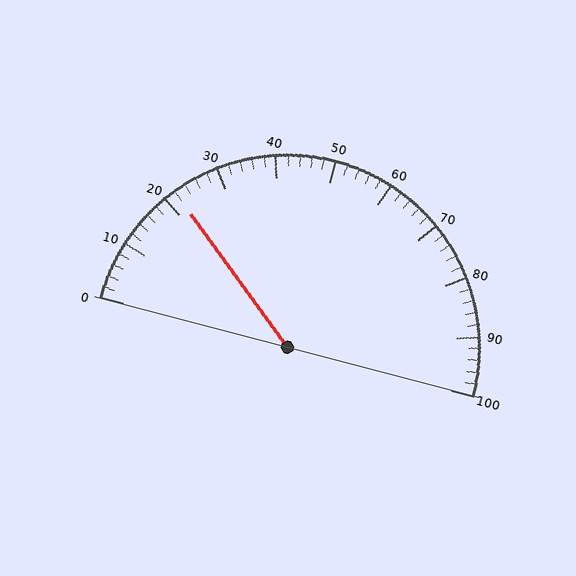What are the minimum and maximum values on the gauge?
The gauge ranges from 0 to 100.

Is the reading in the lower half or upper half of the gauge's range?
The reading is in the lower half of the range (0 to 100).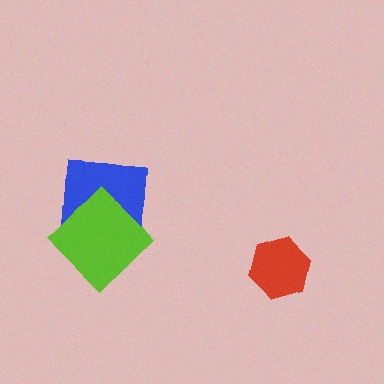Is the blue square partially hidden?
Yes, it is partially covered by another shape.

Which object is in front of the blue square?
The lime diamond is in front of the blue square.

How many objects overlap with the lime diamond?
1 object overlaps with the lime diamond.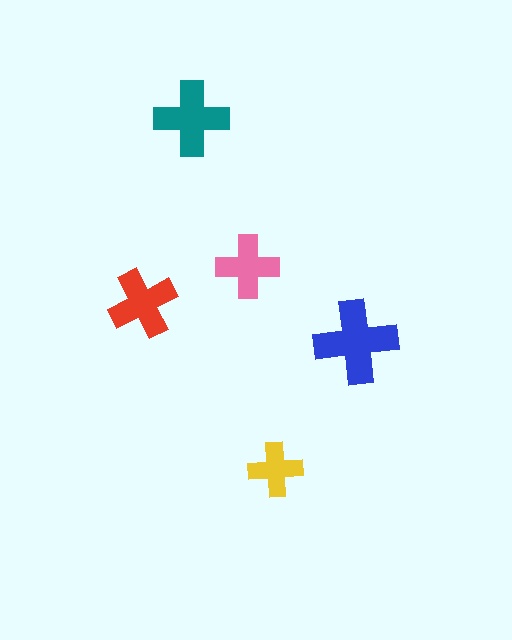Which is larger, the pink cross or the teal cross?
The teal one.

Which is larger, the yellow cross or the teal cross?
The teal one.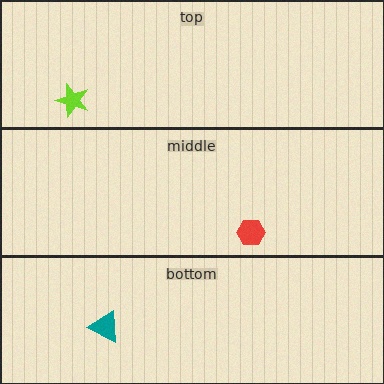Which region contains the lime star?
The top region.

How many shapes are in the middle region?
1.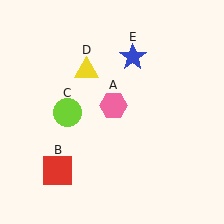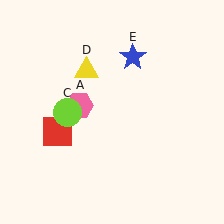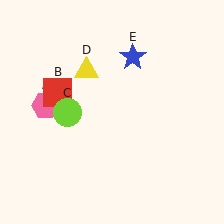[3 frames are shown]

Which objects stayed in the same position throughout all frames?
Lime circle (object C) and yellow triangle (object D) and blue star (object E) remained stationary.